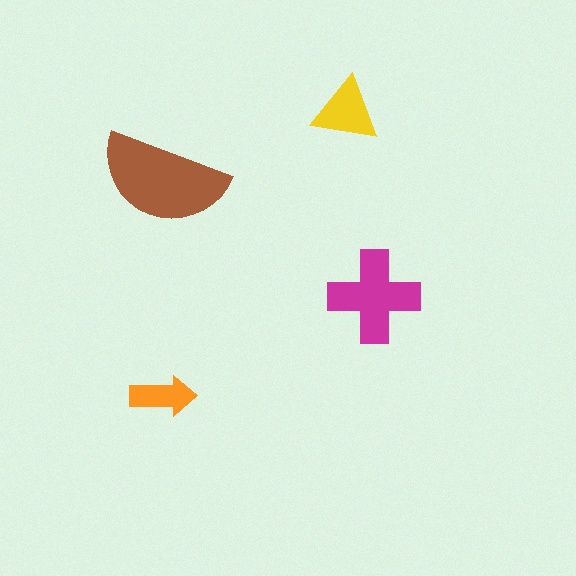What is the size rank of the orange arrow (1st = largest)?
4th.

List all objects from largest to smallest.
The brown semicircle, the magenta cross, the yellow triangle, the orange arrow.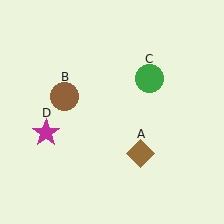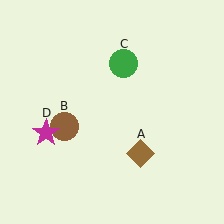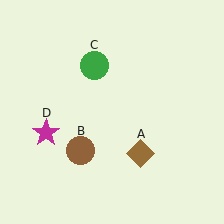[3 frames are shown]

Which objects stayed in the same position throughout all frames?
Brown diamond (object A) and magenta star (object D) remained stationary.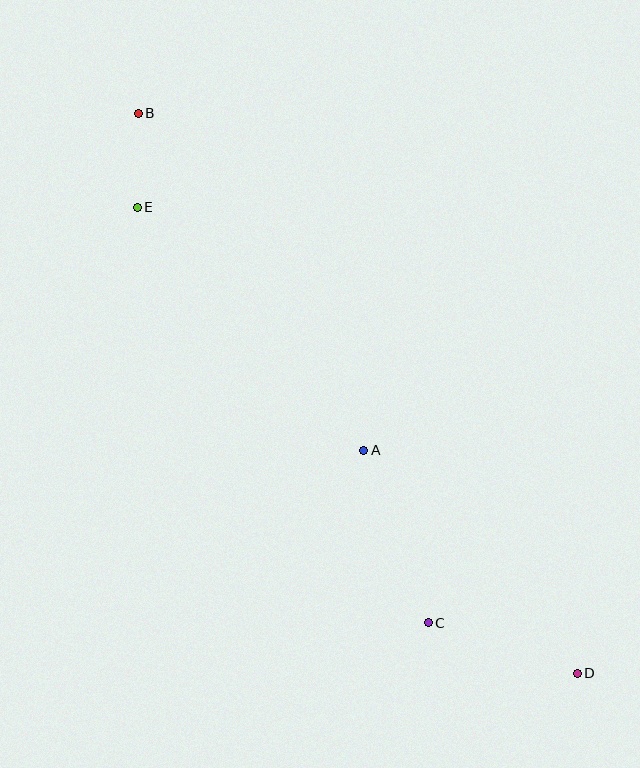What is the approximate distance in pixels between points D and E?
The distance between D and E is approximately 641 pixels.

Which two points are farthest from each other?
Points B and D are farthest from each other.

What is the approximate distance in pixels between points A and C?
The distance between A and C is approximately 184 pixels.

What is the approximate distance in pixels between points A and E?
The distance between A and E is approximately 332 pixels.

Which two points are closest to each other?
Points B and E are closest to each other.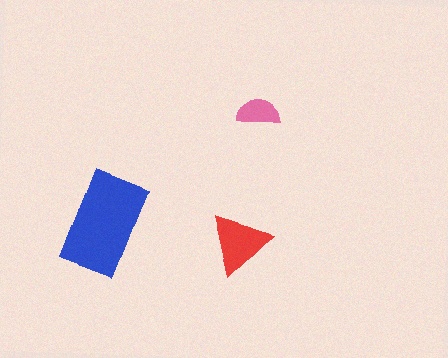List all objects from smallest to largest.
The pink semicircle, the red triangle, the blue rectangle.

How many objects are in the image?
There are 3 objects in the image.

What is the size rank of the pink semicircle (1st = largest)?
3rd.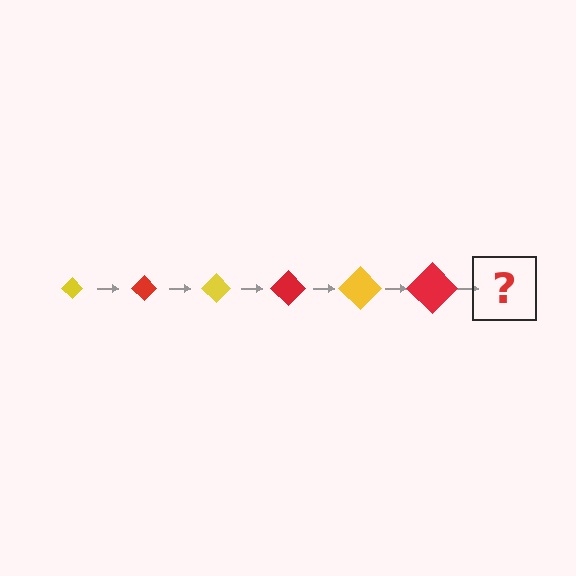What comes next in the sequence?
The next element should be a yellow diamond, larger than the previous one.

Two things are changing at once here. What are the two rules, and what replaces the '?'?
The two rules are that the diamond grows larger each step and the color cycles through yellow and red. The '?' should be a yellow diamond, larger than the previous one.